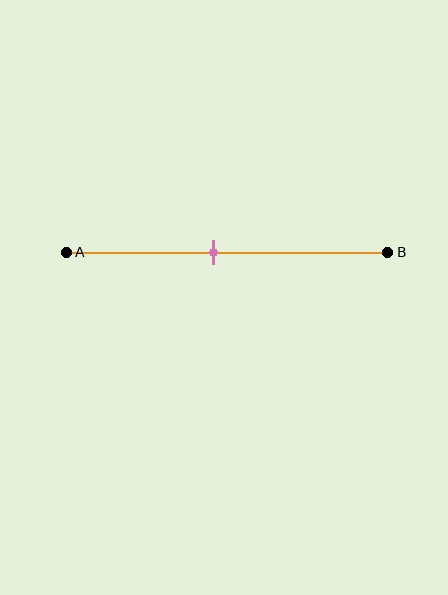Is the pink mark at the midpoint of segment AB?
No, the mark is at about 45% from A, not at the 50% midpoint.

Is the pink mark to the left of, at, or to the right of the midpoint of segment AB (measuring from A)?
The pink mark is to the left of the midpoint of segment AB.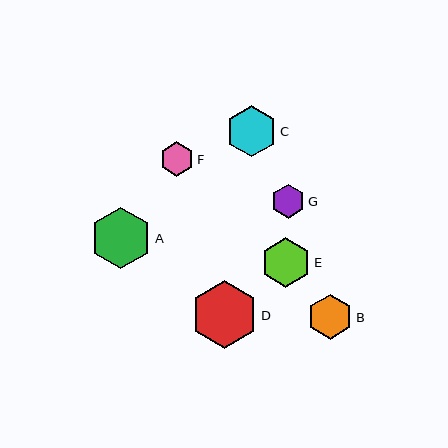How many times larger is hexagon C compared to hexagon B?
Hexagon C is approximately 1.1 times the size of hexagon B.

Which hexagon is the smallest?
Hexagon G is the smallest with a size of approximately 34 pixels.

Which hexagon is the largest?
Hexagon D is the largest with a size of approximately 68 pixels.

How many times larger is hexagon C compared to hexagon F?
Hexagon C is approximately 1.5 times the size of hexagon F.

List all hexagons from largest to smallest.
From largest to smallest: D, A, C, E, B, F, G.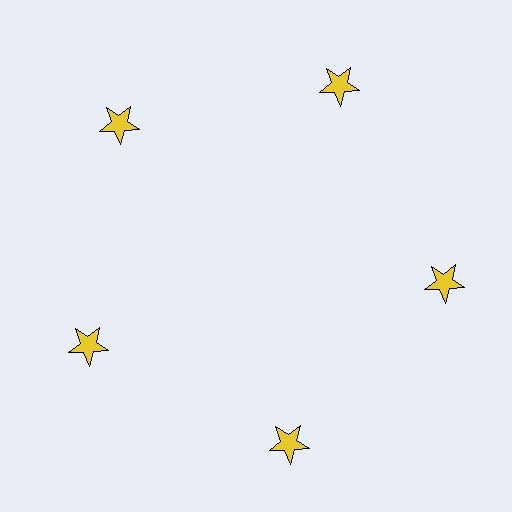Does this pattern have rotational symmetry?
Yes, this pattern has 5-fold rotational symmetry. It looks the same after rotating 72 degrees around the center.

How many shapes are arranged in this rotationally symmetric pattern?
There are 5 shapes, arranged in 5 groups of 1.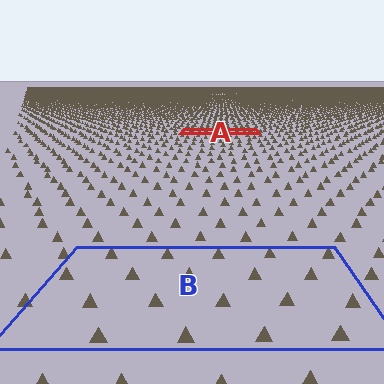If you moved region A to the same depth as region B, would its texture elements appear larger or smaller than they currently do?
They would appear larger. At a closer depth, the same texture elements are projected at a bigger on-screen size.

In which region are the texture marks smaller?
The texture marks are smaller in region A, because it is farther away.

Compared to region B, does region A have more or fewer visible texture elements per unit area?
Region A has more texture elements per unit area — they are packed more densely because it is farther away.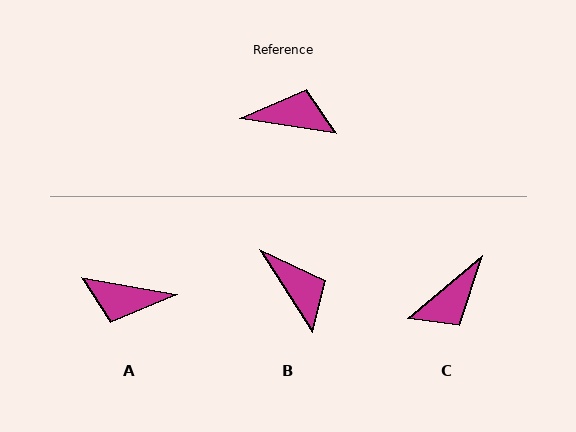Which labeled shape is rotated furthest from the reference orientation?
A, about 179 degrees away.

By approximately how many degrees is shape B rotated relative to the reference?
Approximately 49 degrees clockwise.